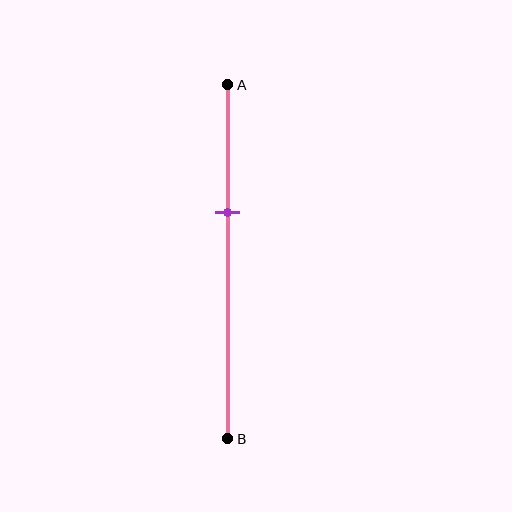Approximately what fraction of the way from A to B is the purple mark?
The purple mark is approximately 35% of the way from A to B.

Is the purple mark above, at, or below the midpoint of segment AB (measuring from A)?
The purple mark is above the midpoint of segment AB.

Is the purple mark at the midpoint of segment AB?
No, the mark is at about 35% from A, not at the 50% midpoint.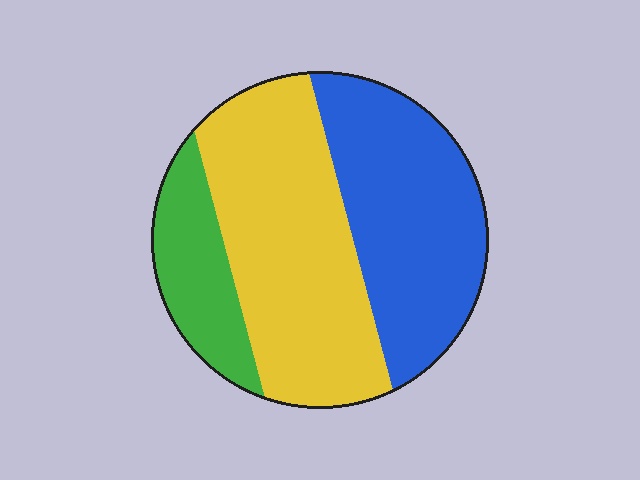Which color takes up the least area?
Green, at roughly 15%.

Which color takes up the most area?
Yellow, at roughly 45%.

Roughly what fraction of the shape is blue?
Blue takes up about three eighths (3/8) of the shape.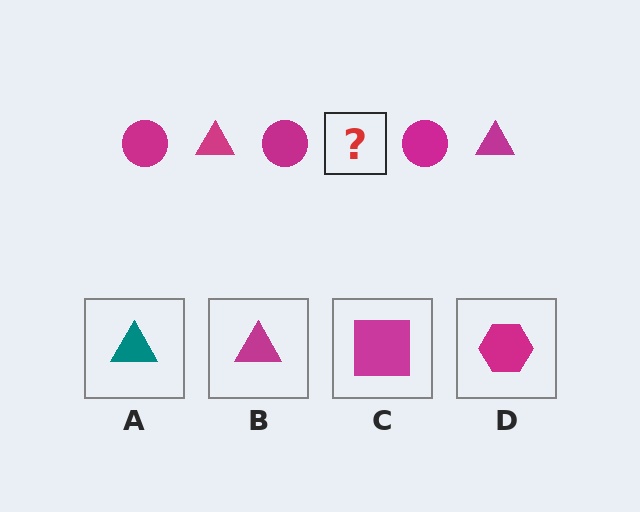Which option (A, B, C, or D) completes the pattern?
B.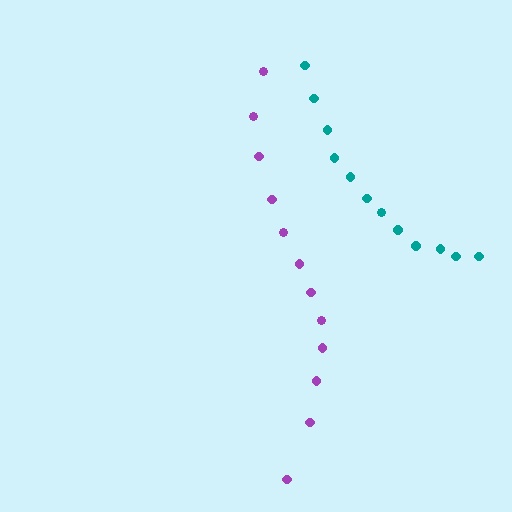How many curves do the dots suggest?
There are 2 distinct paths.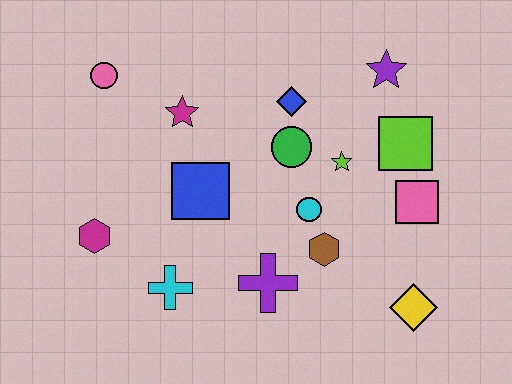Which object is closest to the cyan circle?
The brown hexagon is closest to the cyan circle.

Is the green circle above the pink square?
Yes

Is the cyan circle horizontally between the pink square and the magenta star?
Yes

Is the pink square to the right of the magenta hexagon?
Yes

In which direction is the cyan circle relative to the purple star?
The cyan circle is below the purple star.